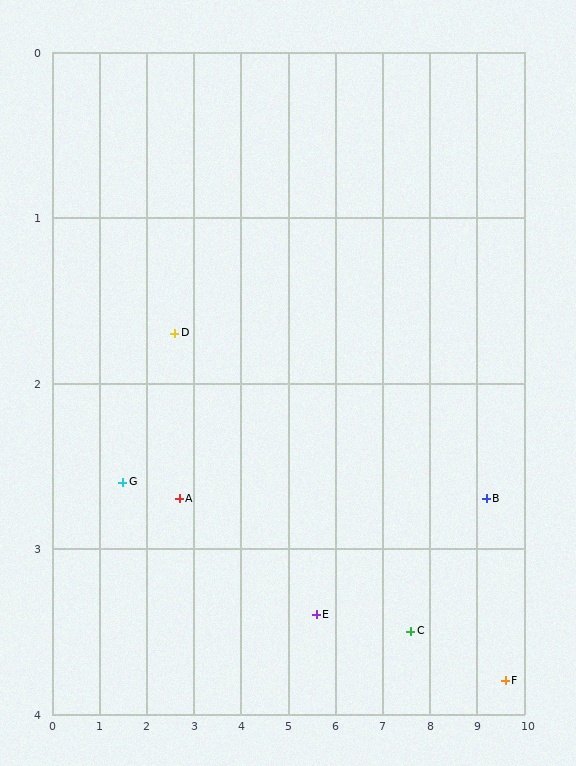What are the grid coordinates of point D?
Point D is at approximately (2.6, 1.7).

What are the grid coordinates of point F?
Point F is at approximately (9.6, 3.8).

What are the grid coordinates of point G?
Point G is at approximately (1.5, 2.6).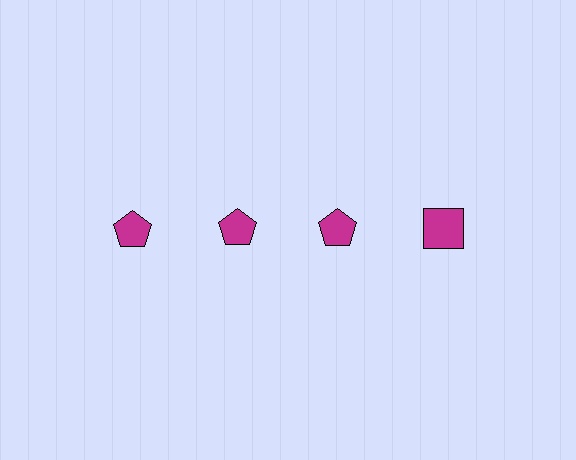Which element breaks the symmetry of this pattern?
The magenta square in the top row, second from right column breaks the symmetry. All other shapes are magenta pentagons.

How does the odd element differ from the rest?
It has a different shape: square instead of pentagon.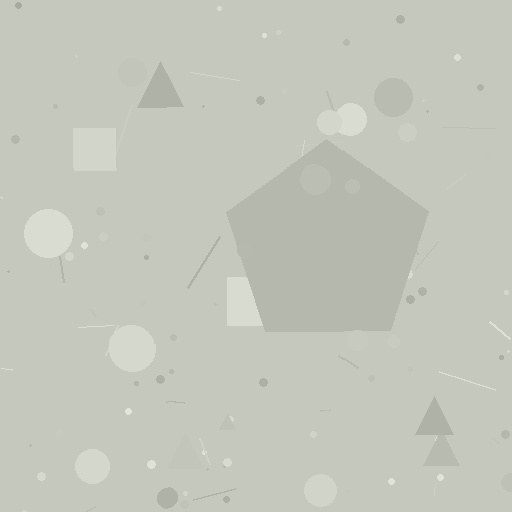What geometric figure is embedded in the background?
A pentagon is embedded in the background.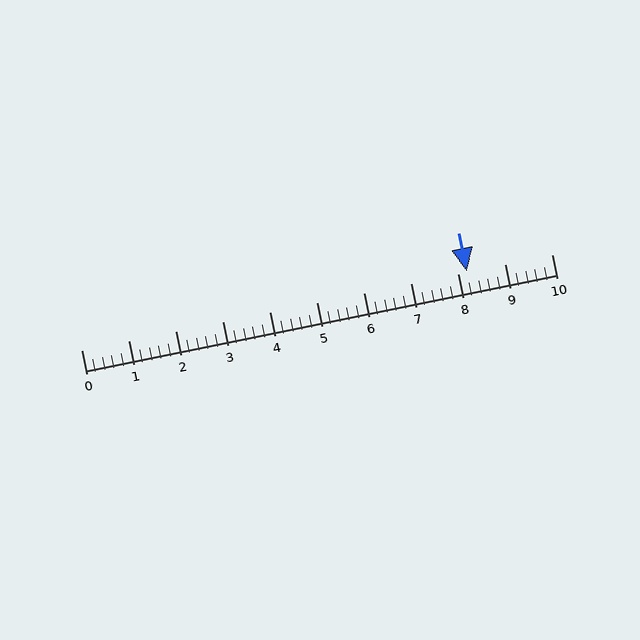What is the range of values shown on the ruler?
The ruler shows values from 0 to 10.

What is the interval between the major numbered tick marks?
The major tick marks are spaced 1 units apart.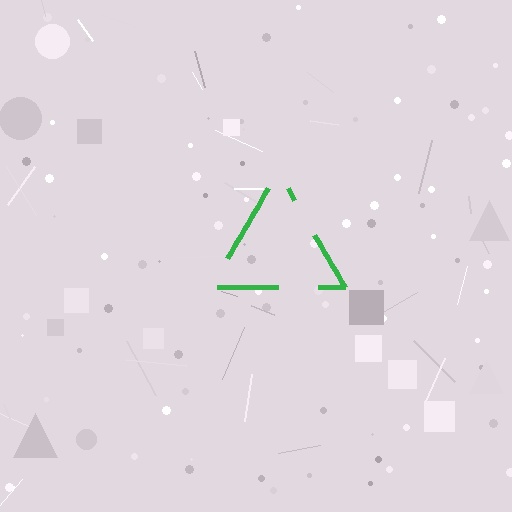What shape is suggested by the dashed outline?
The dashed outline suggests a triangle.